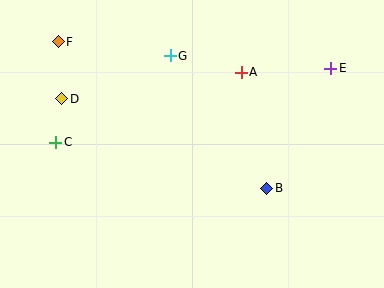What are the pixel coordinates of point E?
Point E is at (331, 68).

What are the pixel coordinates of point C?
Point C is at (56, 142).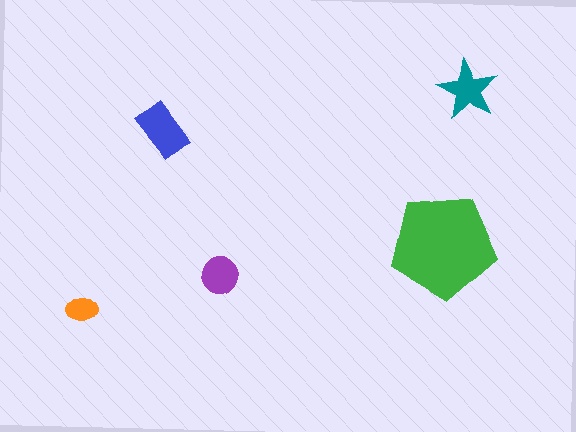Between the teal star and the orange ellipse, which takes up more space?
The teal star.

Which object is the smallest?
The orange ellipse.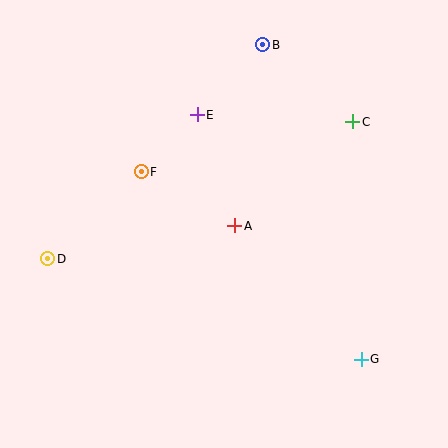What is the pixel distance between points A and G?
The distance between A and G is 184 pixels.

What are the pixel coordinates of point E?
Point E is at (197, 115).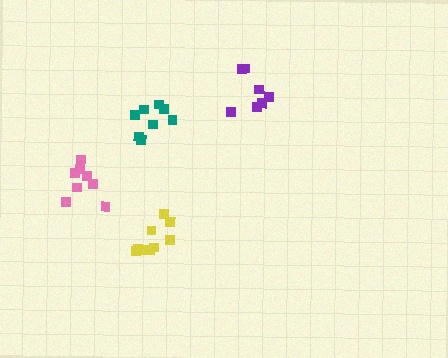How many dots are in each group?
Group 1: 8 dots, Group 2: 9 dots, Group 3: 8 dots, Group 4: 7 dots (32 total).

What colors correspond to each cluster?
The clusters are colored: teal, yellow, pink, purple.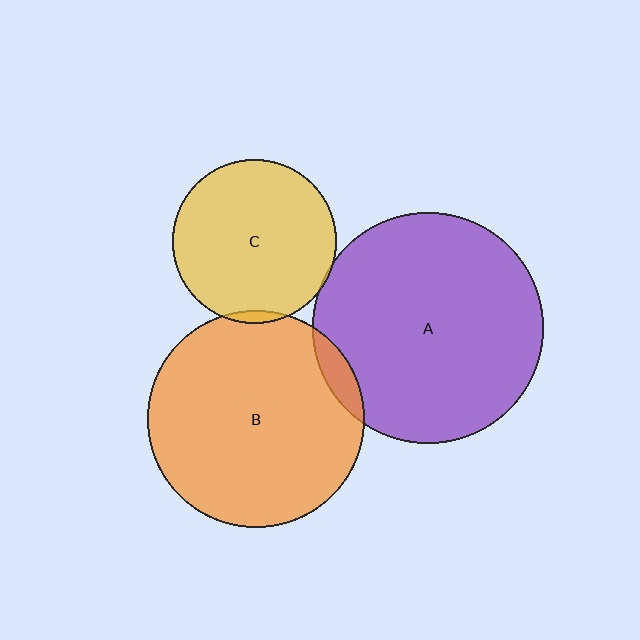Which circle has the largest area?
Circle A (purple).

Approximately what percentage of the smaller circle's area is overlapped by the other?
Approximately 5%.